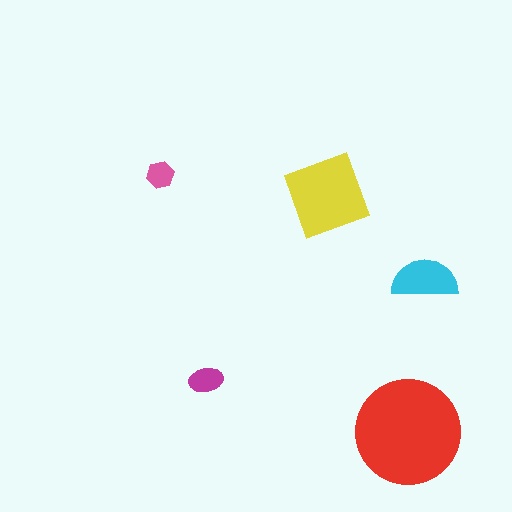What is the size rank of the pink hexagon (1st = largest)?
5th.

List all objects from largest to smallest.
The red circle, the yellow diamond, the cyan semicircle, the magenta ellipse, the pink hexagon.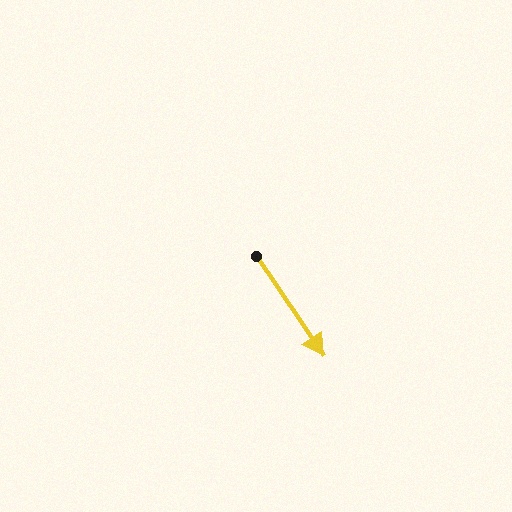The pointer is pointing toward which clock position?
Roughly 5 o'clock.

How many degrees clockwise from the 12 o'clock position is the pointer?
Approximately 146 degrees.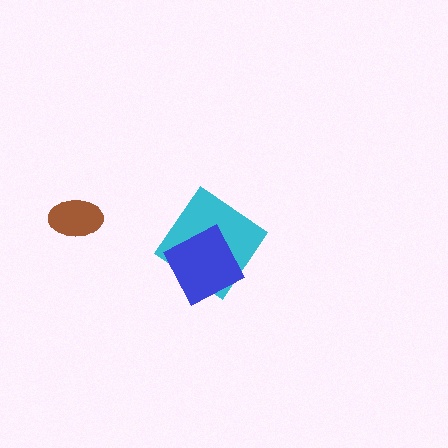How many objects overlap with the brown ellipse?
0 objects overlap with the brown ellipse.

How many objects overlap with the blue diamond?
1 object overlaps with the blue diamond.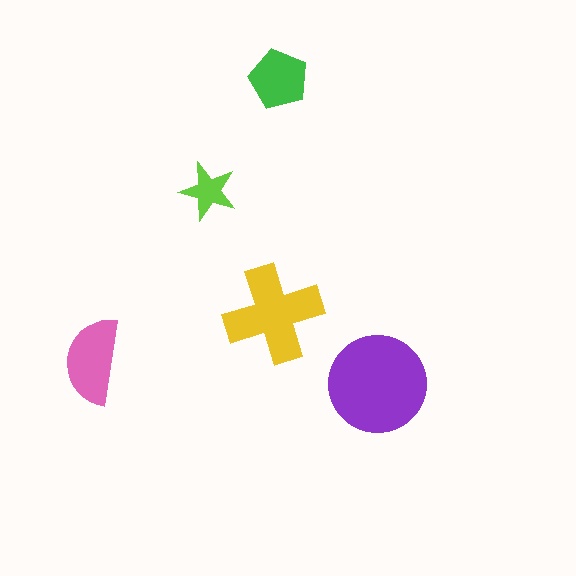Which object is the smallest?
The lime star.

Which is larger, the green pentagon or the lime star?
The green pentagon.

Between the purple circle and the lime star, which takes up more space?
The purple circle.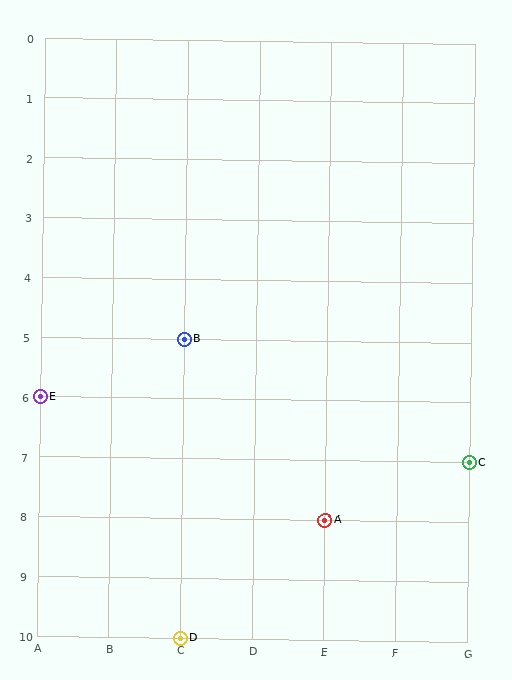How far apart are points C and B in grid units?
Points C and B are 4 columns and 2 rows apart (about 4.5 grid units diagonally).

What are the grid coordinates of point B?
Point B is at grid coordinates (C, 5).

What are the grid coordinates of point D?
Point D is at grid coordinates (C, 10).